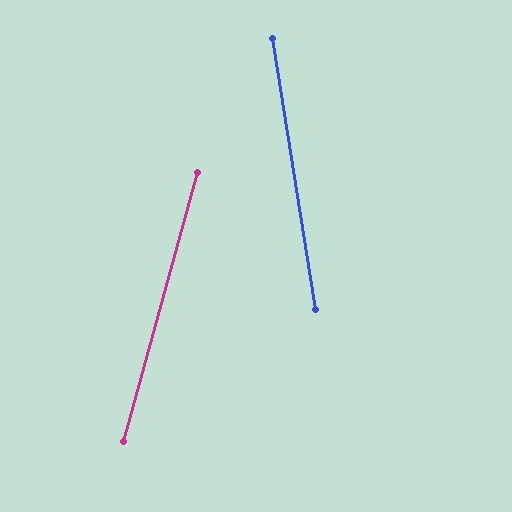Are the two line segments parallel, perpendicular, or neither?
Neither parallel nor perpendicular — they differ by about 25°.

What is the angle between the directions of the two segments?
Approximately 25 degrees.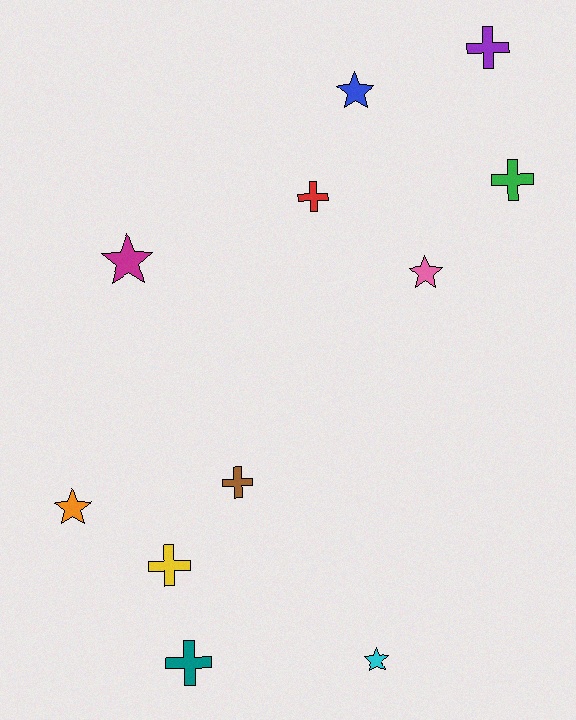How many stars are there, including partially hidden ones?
There are 5 stars.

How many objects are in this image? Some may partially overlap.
There are 11 objects.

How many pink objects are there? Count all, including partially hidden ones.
There is 1 pink object.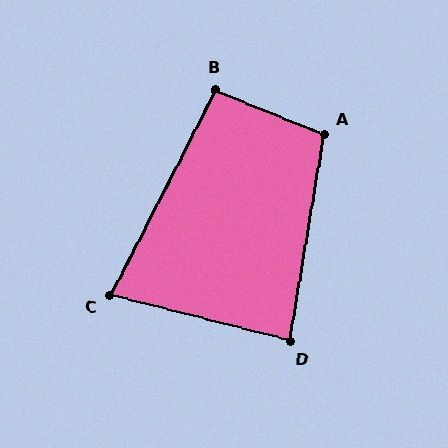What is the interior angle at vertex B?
Approximately 95 degrees (approximately right).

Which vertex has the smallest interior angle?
C, at approximately 77 degrees.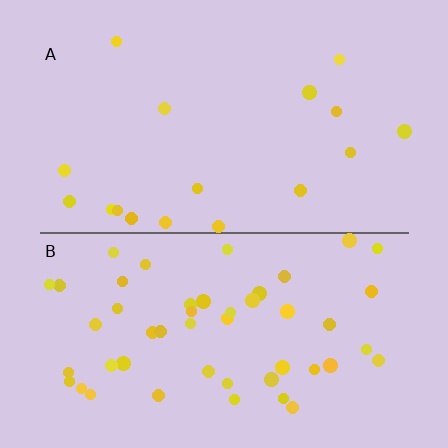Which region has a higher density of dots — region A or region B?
B (the bottom).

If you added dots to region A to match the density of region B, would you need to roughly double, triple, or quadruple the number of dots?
Approximately triple.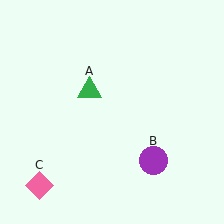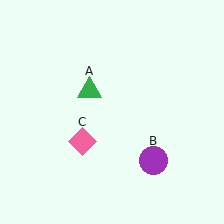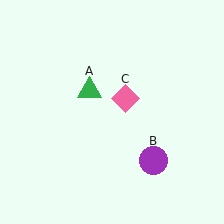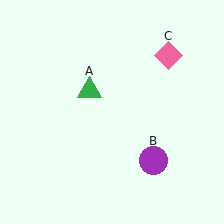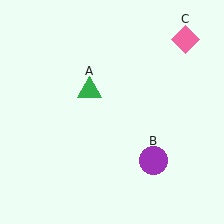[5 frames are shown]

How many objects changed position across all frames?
1 object changed position: pink diamond (object C).